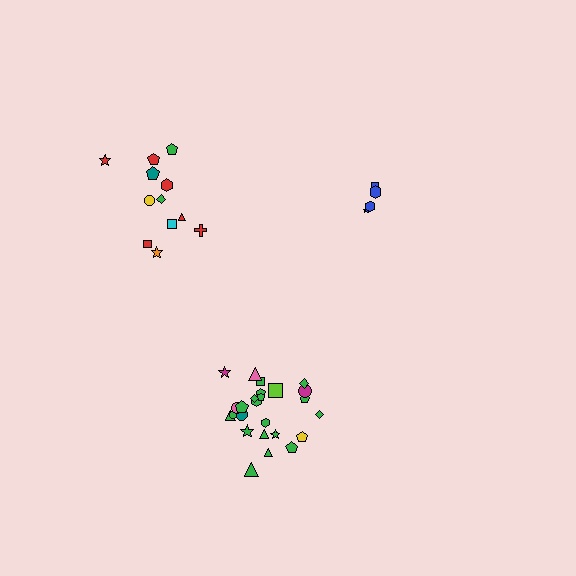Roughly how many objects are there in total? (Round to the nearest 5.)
Roughly 40 objects in total.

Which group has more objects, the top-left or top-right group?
The top-left group.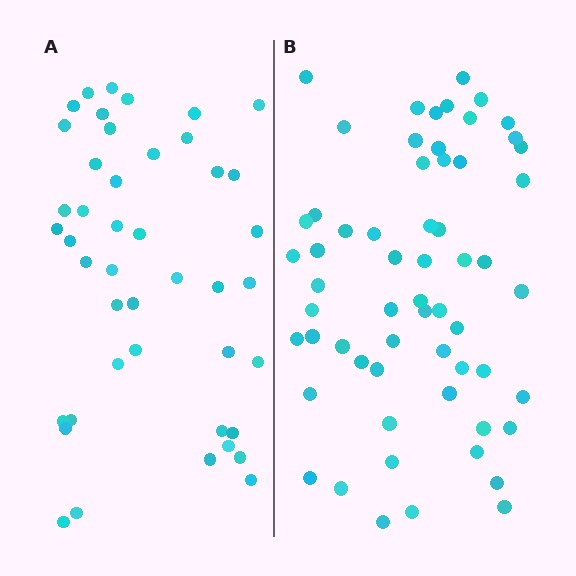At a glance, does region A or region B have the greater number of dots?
Region B (the right region) has more dots.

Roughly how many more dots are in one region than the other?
Region B has approximately 15 more dots than region A.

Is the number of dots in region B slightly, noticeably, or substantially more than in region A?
Region B has noticeably more, but not dramatically so. The ratio is roughly 1.4 to 1.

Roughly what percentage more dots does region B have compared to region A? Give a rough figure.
About 35% more.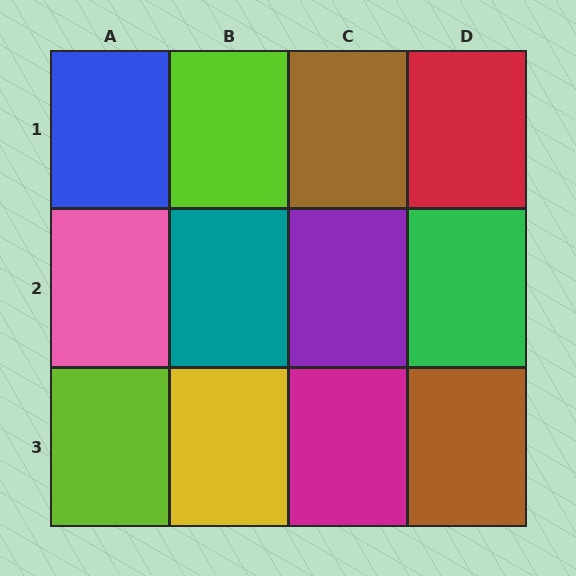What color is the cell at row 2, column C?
Purple.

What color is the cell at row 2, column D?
Green.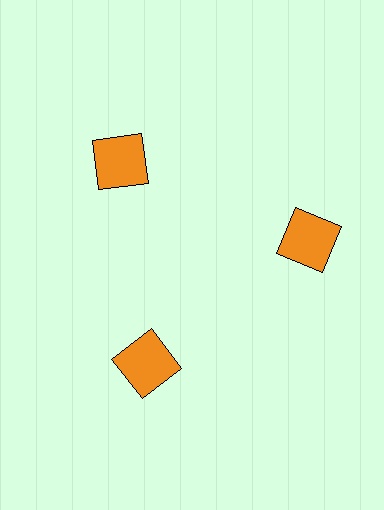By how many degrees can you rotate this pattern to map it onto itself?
The pattern maps onto itself every 120 degrees of rotation.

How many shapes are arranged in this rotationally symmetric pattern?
There are 3 shapes, arranged in 3 groups of 1.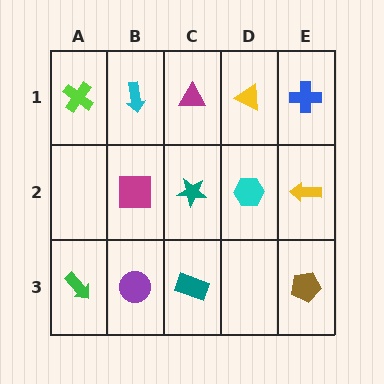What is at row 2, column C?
A teal star.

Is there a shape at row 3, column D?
No, that cell is empty.